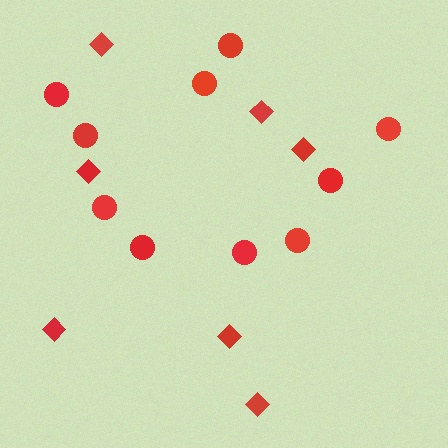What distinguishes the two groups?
There are 2 groups: one group of diamonds (7) and one group of circles (10).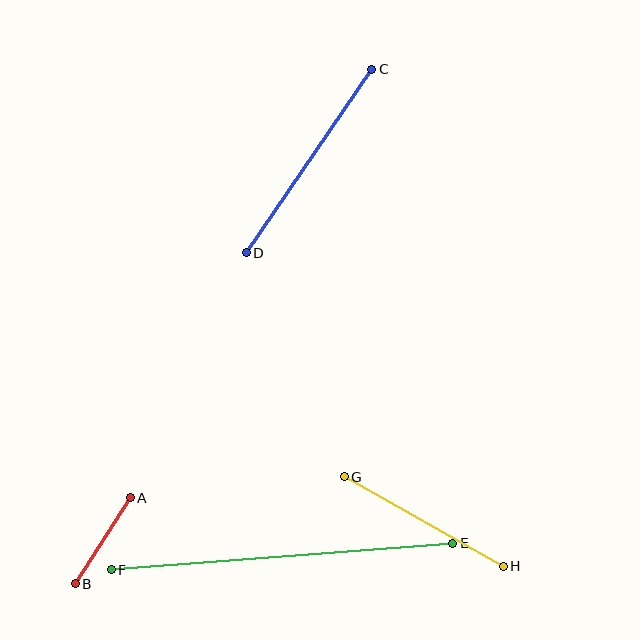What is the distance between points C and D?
The distance is approximately 222 pixels.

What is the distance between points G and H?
The distance is approximately 182 pixels.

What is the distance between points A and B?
The distance is approximately 102 pixels.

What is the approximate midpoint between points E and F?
The midpoint is at approximately (282, 557) pixels.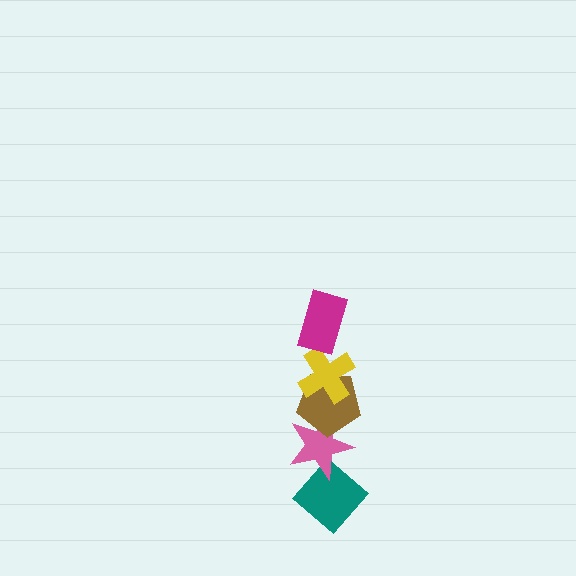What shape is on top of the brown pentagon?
The yellow cross is on top of the brown pentagon.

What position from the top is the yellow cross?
The yellow cross is 2nd from the top.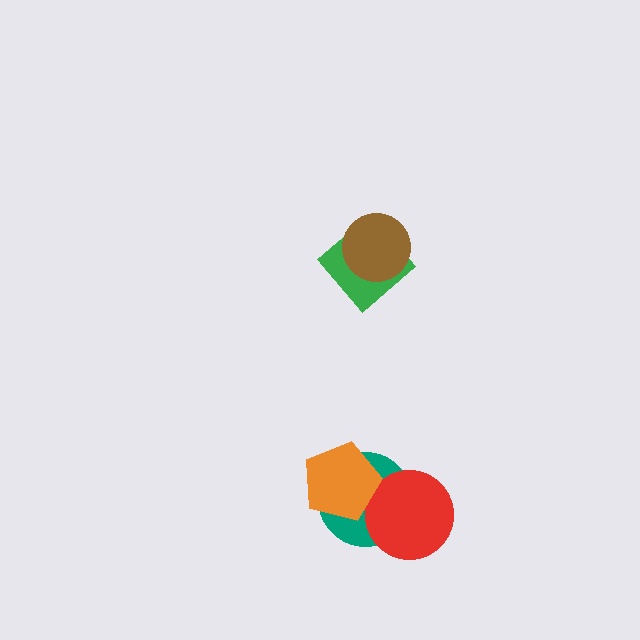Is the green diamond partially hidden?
Yes, it is partially covered by another shape.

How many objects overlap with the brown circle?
1 object overlaps with the brown circle.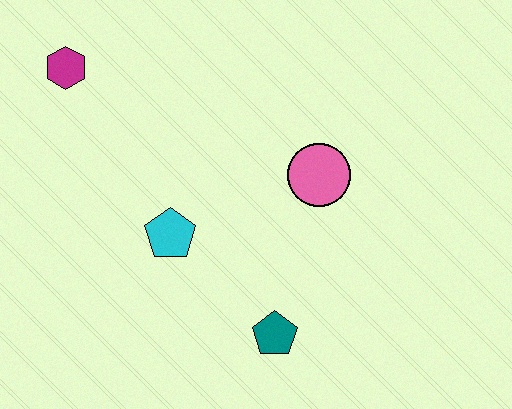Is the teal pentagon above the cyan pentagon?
No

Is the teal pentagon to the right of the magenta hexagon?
Yes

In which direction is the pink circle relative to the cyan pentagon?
The pink circle is to the right of the cyan pentagon.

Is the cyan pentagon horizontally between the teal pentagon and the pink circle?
No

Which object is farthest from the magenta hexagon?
The teal pentagon is farthest from the magenta hexagon.